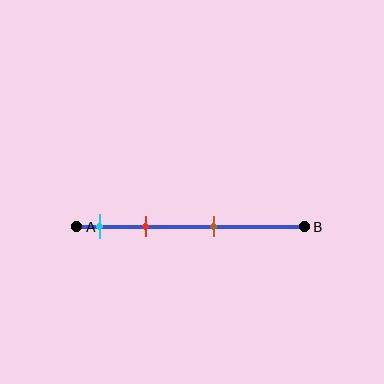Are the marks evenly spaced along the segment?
No, the marks are not evenly spaced.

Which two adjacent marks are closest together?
The cyan and red marks are the closest adjacent pair.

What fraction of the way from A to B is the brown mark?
The brown mark is approximately 60% (0.6) of the way from A to B.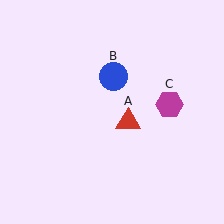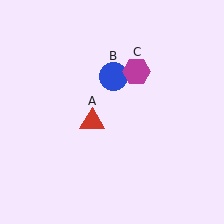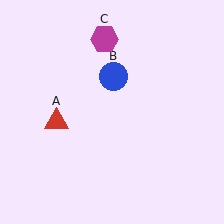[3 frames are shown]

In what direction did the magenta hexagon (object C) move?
The magenta hexagon (object C) moved up and to the left.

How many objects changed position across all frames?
2 objects changed position: red triangle (object A), magenta hexagon (object C).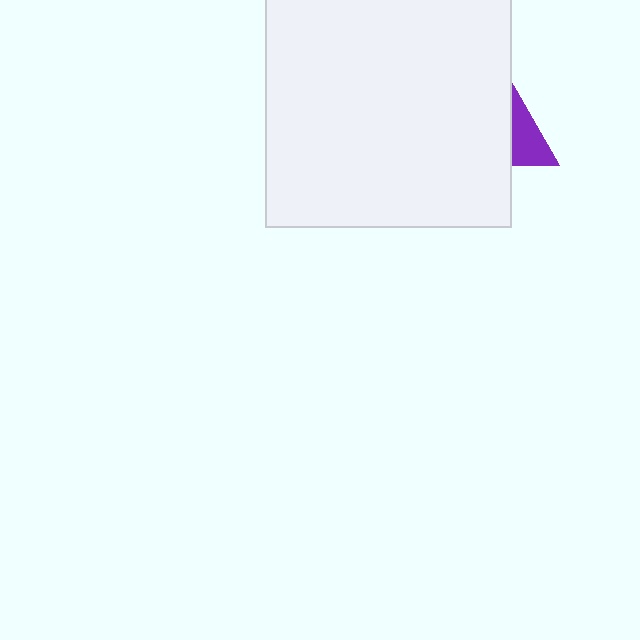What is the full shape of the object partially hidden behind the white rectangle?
The partially hidden object is a purple triangle.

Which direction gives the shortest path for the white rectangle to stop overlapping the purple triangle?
Moving left gives the shortest separation.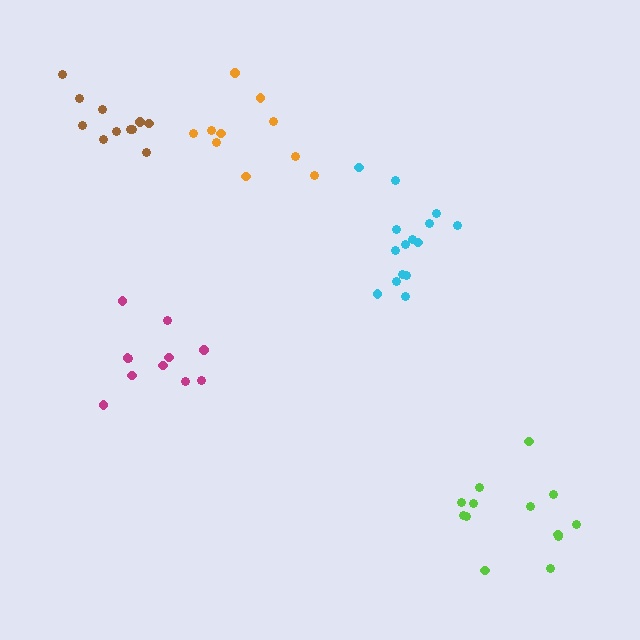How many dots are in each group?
Group 1: 11 dots, Group 2: 11 dots, Group 3: 10 dots, Group 4: 15 dots, Group 5: 13 dots (60 total).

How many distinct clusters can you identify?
There are 5 distinct clusters.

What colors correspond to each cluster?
The clusters are colored: brown, magenta, orange, cyan, lime.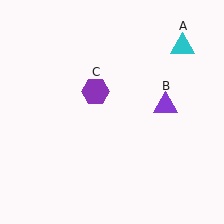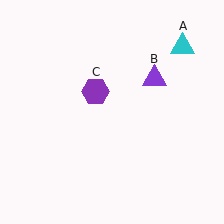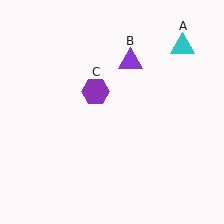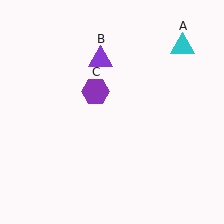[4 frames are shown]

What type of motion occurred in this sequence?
The purple triangle (object B) rotated counterclockwise around the center of the scene.